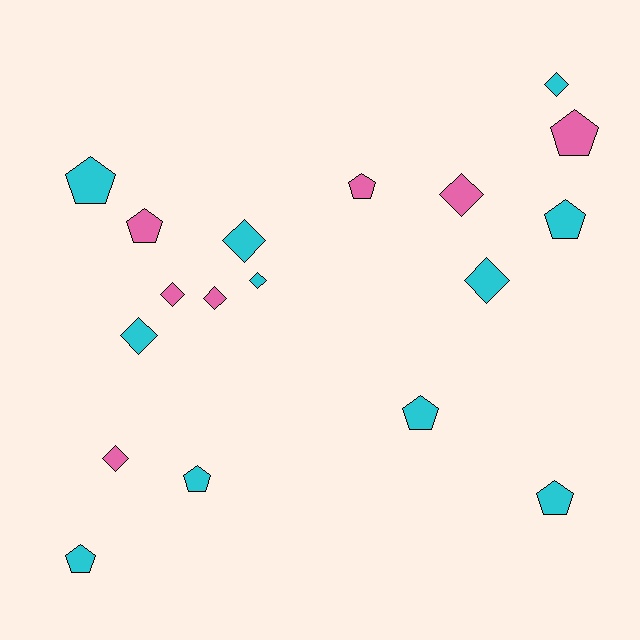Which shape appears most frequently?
Diamond, with 9 objects.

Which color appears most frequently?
Cyan, with 11 objects.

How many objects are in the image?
There are 18 objects.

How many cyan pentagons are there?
There are 6 cyan pentagons.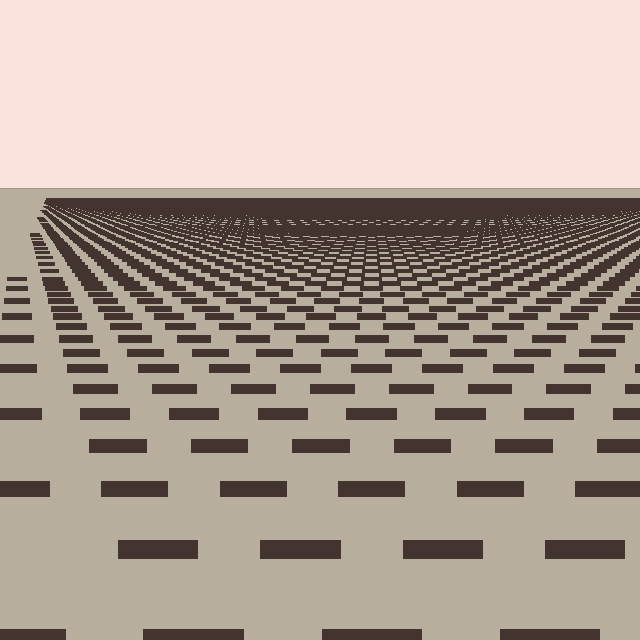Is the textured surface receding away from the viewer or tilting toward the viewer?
The surface is receding away from the viewer. Texture elements get smaller and denser toward the top.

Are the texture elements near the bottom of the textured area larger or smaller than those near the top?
Larger. Near the bottom, elements are closer to the viewer and appear at a bigger on-screen size.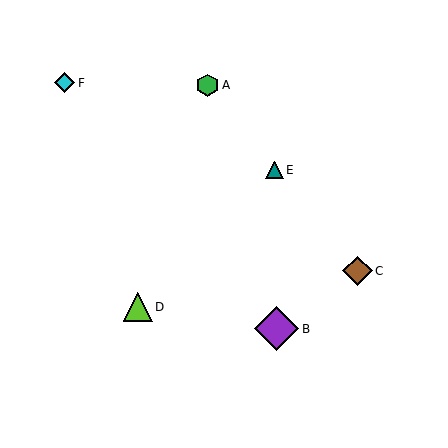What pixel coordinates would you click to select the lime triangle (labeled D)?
Click at (138, 307) to select the lime triangle D.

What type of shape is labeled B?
Shape B is a purple diamond.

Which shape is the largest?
The purple diamond (labeled B) is the largest.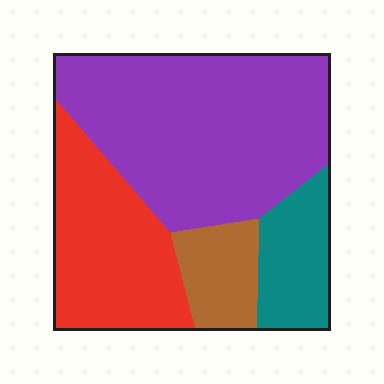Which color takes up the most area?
Purple, at roughly 50%.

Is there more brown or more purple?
Purple.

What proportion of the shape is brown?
Brown covers around 10% of the shape.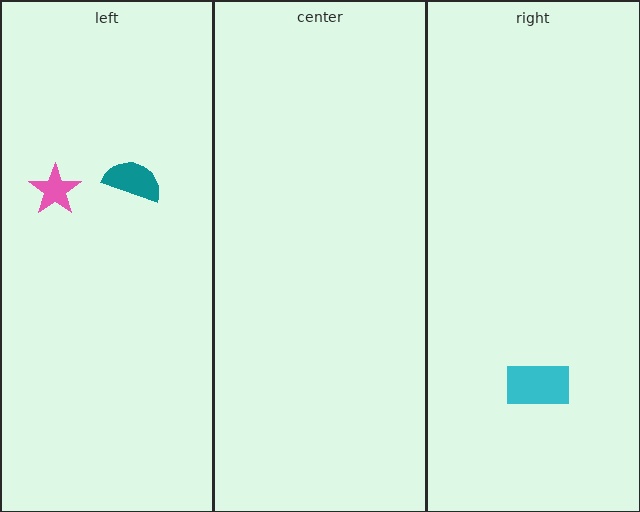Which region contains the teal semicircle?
The left region.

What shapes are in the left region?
The pink star, the teal semicircle.